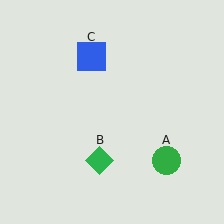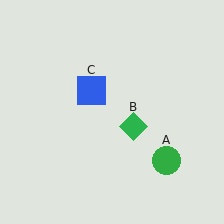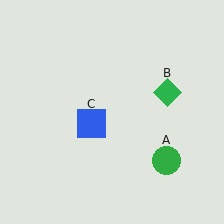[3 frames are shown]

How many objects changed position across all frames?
2 objects changed position: green diamond (object B), blue square (object C).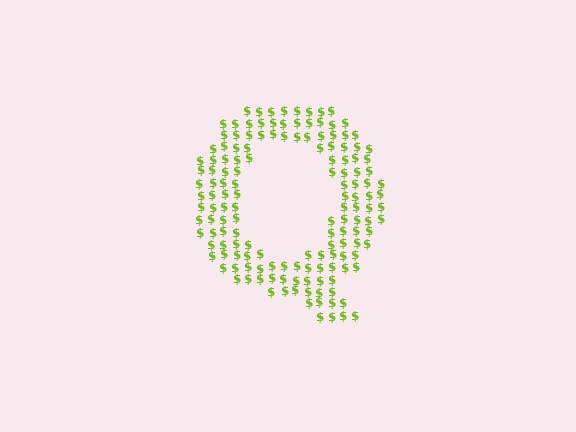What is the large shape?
The large shape is the letter Q.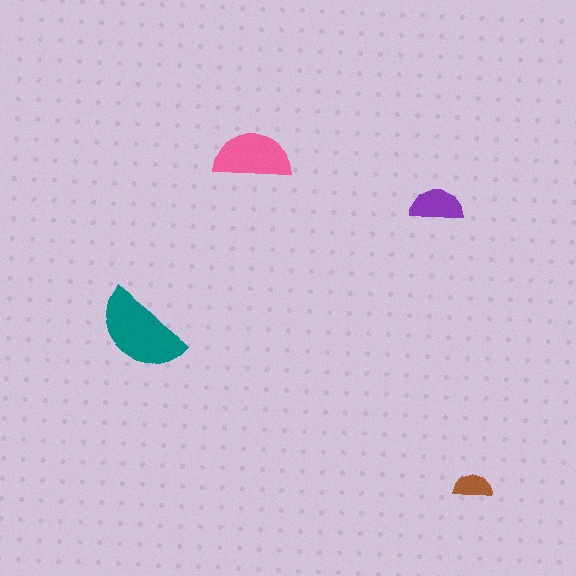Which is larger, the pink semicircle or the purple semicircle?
The pink one.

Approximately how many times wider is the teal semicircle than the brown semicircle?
About 2.5 times wider.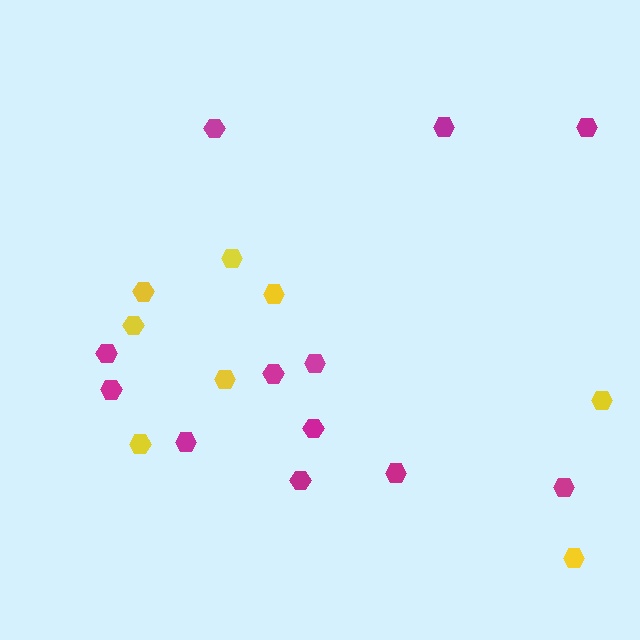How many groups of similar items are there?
There are 2 groups: one group of magenta hexagons (12) and one group of yellow hexagons (8).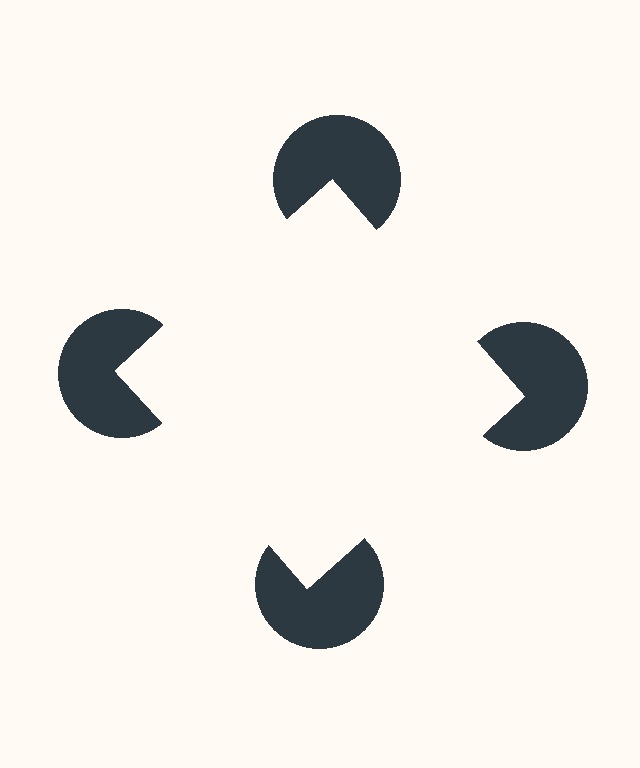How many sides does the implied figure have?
4 sides.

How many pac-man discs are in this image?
There are 4 — one at each vertex of the illusory square.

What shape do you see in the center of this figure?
An illusory square — its edges are inferred from the aligned wedge cuts in the pac-man discs, not physically drawn.